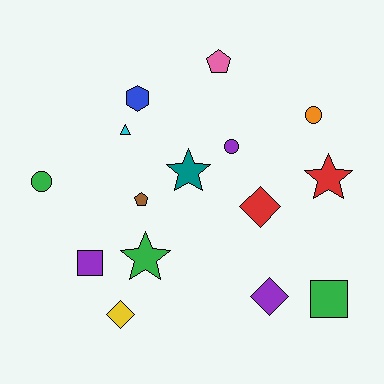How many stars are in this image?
There are 3 stars.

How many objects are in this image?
There are 15 objects.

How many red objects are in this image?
There are 2 red objects.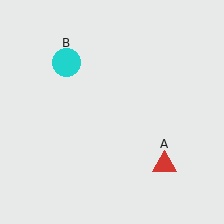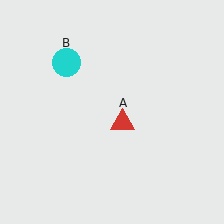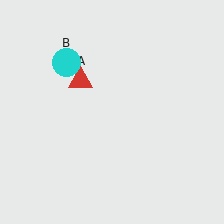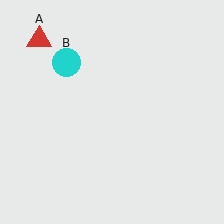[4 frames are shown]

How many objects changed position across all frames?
1 object changed position: red triangle (object A).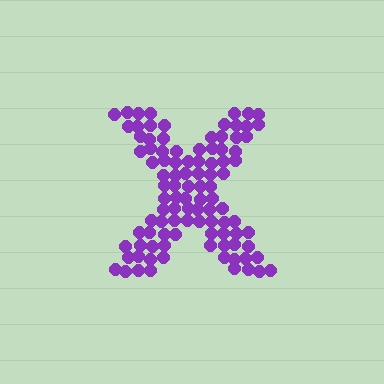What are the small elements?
The small elements are circles.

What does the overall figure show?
The overall figure shows the letter X.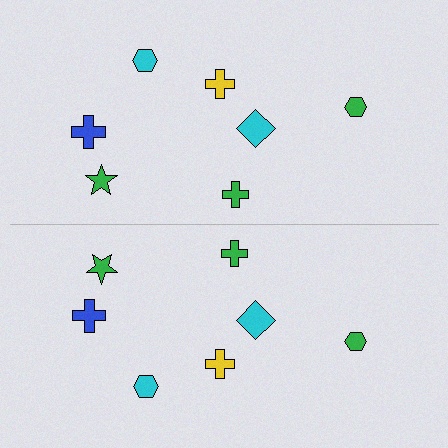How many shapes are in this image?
There are 14 shapes in this image.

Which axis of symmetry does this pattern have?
The pattern has a horizontal axis of symmetry running through the center of the image.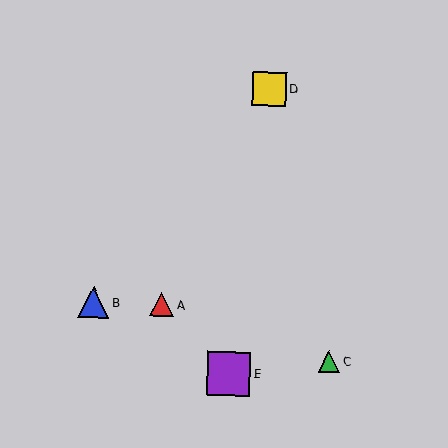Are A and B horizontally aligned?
Yes, both are at y≈305.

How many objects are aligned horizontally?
2 objects (A, B) are aligned horizontally.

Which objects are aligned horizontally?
Objects A, B are aligned horizontally.